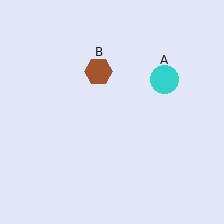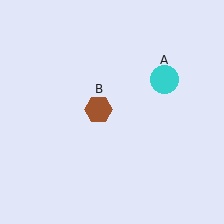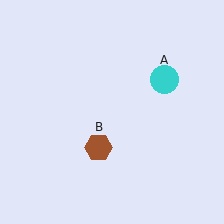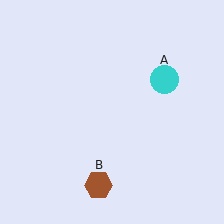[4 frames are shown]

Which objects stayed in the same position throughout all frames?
Cyan circle (object A) remained stationary.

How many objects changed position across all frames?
1 object changed position: brown hexagon (object B).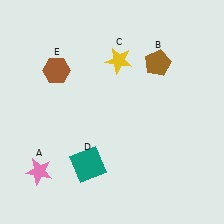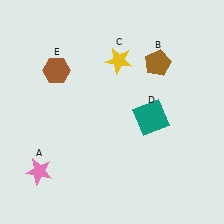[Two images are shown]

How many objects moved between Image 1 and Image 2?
1 object moved between the two images.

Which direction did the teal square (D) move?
The teal square (D) moved right.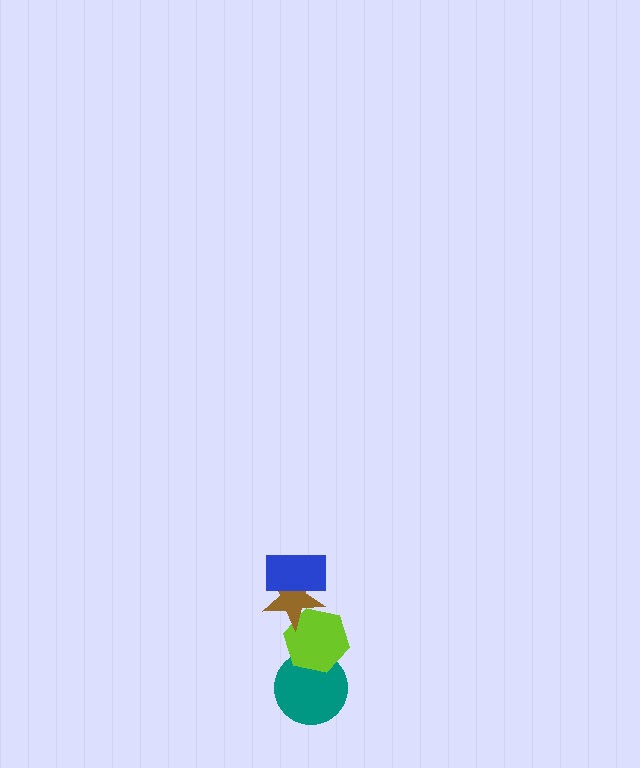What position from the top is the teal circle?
The teal circle is 4th from the top.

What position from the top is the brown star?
The brown star is 2nd from the top.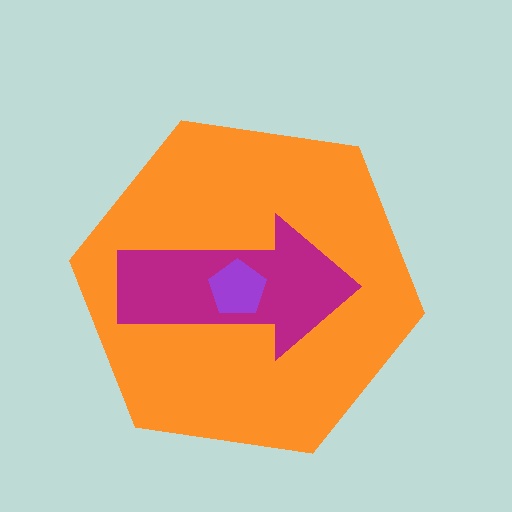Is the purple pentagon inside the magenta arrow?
Yes.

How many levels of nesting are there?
3.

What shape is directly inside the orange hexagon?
The magenta arrow.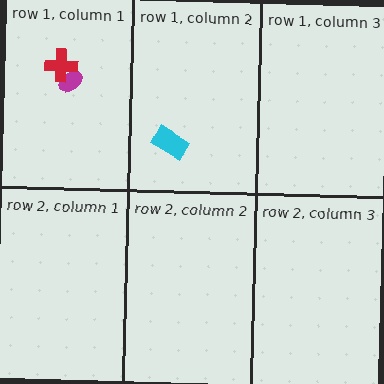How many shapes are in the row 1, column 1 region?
2.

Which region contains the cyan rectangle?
The row 1, column 2 region.